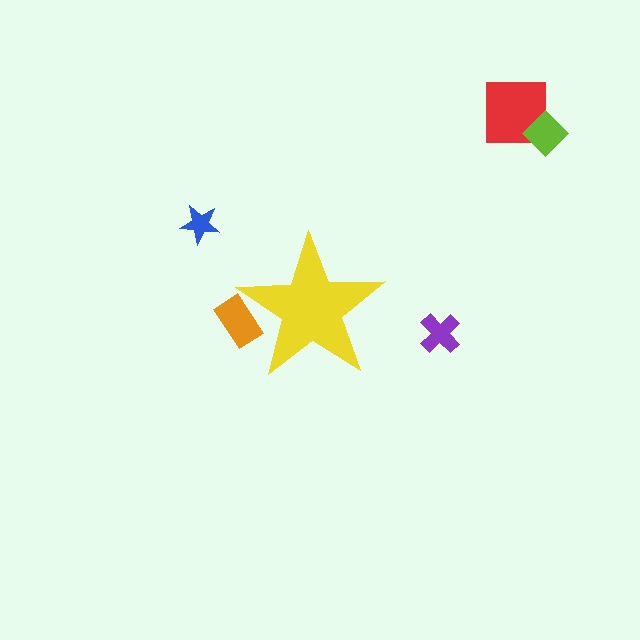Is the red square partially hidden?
No, the red square is fully visible.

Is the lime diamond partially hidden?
No, the lime diamond is fully visible.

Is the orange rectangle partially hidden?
Yes, the orange rectangle is partially hidden behind the yellow star.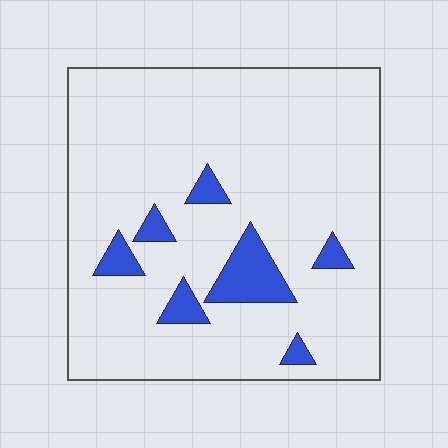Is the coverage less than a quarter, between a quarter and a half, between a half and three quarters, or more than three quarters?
Less than a quarter.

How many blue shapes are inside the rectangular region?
7.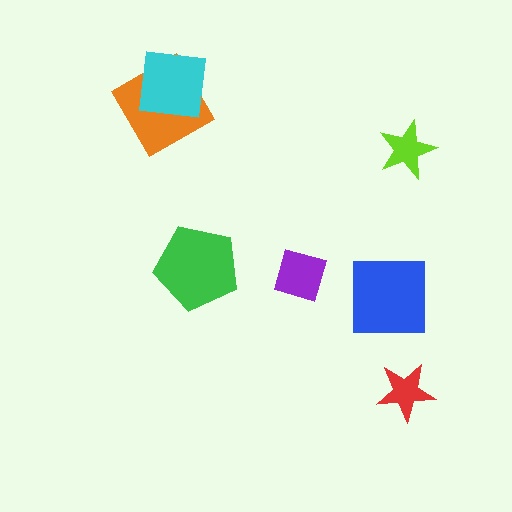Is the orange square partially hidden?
Yes, it is partially covered by another shape.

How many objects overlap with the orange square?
1 object overlaps with the orange square.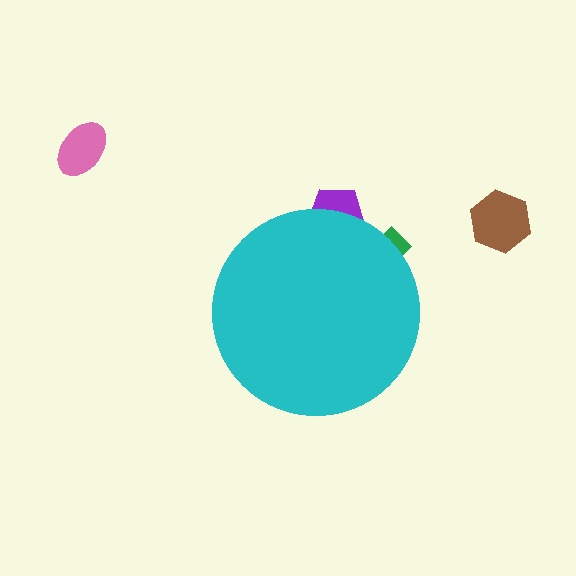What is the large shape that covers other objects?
A cyan circle.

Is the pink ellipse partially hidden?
No, the pink ellipse is fully visible.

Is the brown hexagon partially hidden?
No, the brown hexagon is fully visible.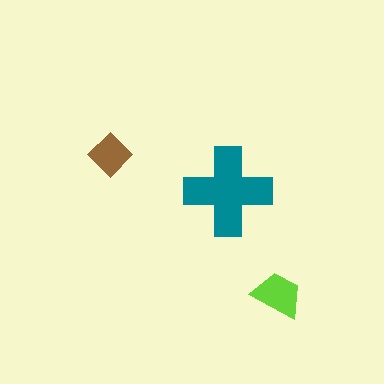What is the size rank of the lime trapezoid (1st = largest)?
2nd.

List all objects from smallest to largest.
The brown diamond, the lime trapezoid, the teal cross.